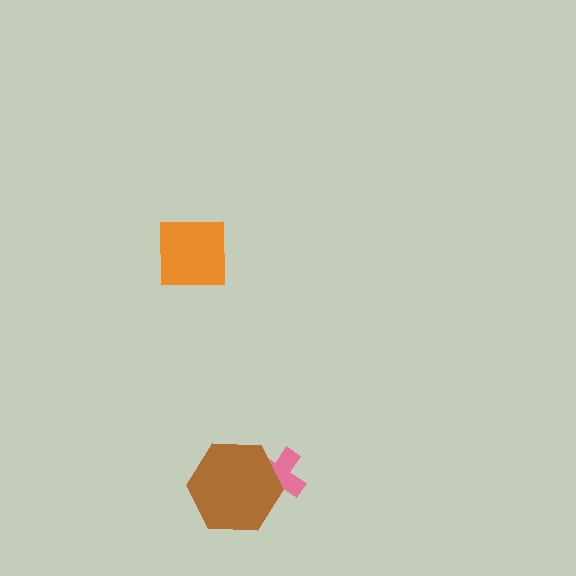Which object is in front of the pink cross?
The brown hexagon is in front of the pink cross.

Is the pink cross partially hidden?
Yes, it is partially covered by another shape.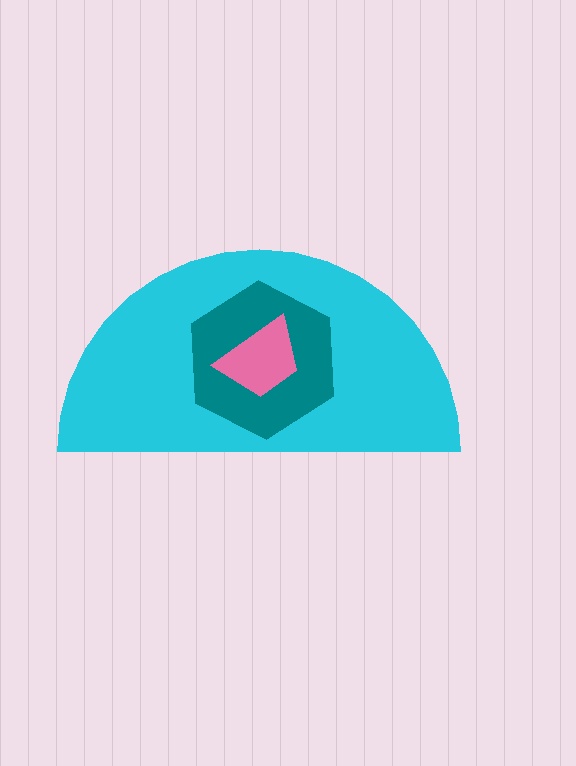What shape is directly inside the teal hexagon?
The pink trapezoid.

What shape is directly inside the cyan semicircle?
The teal hexagon.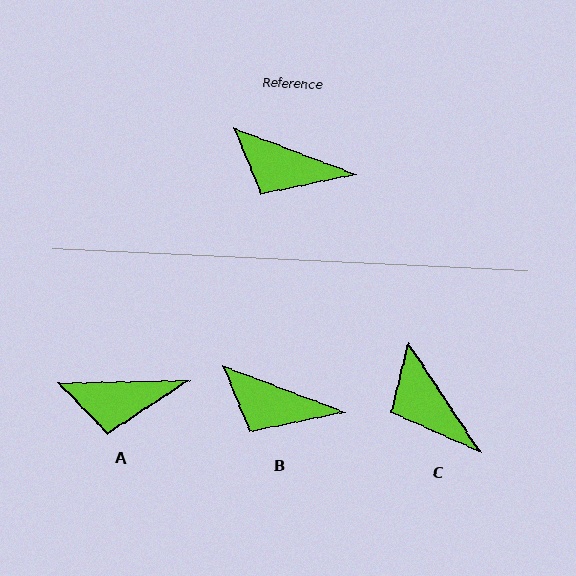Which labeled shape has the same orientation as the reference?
B.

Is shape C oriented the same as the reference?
No, it is off by about 36 degrees.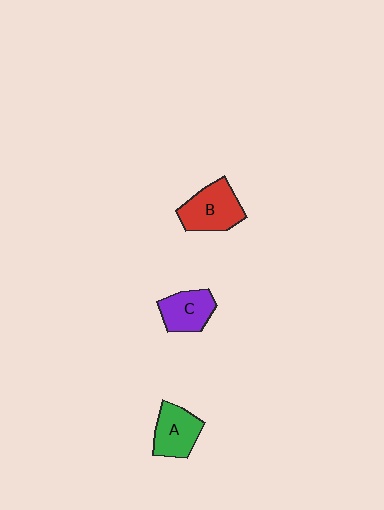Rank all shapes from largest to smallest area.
From largest to smallest: B (red), A (green), C (purple).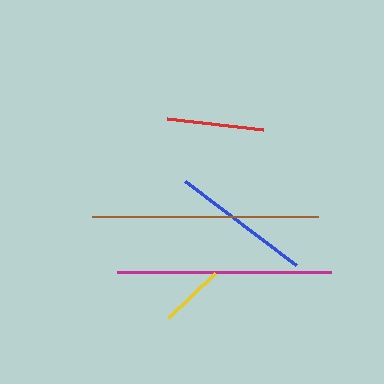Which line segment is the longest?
The brown line is the longest at approximately 226 pixels.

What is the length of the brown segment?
The brown segment is approximately 226 pixels long.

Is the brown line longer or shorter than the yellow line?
The brown line is longer than the yellow line.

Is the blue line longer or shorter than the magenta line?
The magenta line is longer than the blue line.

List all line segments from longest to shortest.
From longest to shortest: brown, magenta, blue, red, yellow.